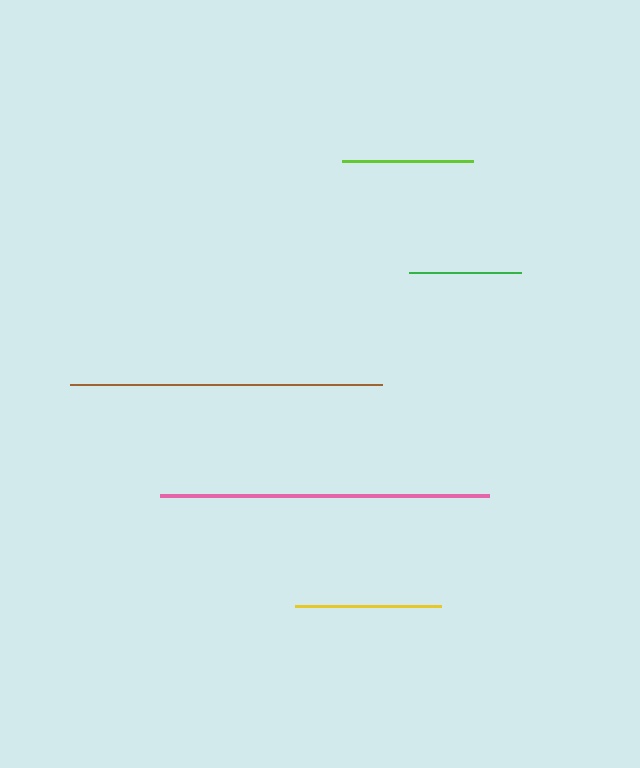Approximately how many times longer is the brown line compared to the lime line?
The brown line is approximately 2.4 times the length of the lime line.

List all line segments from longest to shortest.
From longest to shortest: pink, brown, yellow, lime, green.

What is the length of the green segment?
The green segment is approximately 112 pixels long.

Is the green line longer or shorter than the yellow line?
The yellow line is longer than the green line.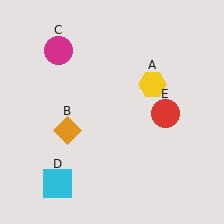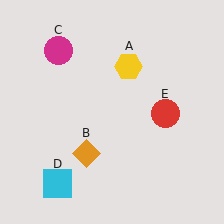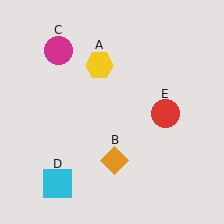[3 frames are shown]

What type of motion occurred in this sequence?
The yellow hexagon (object A), orange diamond (object B) rotated counterclockwise around the center of the scene.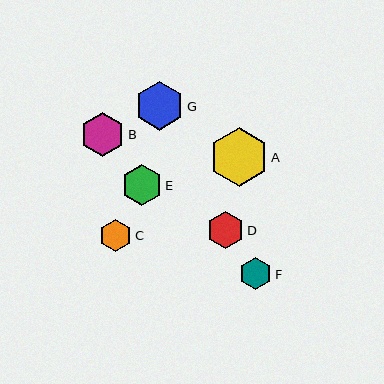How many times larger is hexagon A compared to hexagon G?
Hexagon A is approximately 1.2 times the size of hexagon G.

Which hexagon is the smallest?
Hexagon C is the smallest with a size of approximately 32 pixels.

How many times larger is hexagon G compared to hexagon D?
Hexagon G is approximately 1.3 times the size of hexagon D.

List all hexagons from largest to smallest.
From largest to smallest: A, G, B, E, D, F, C.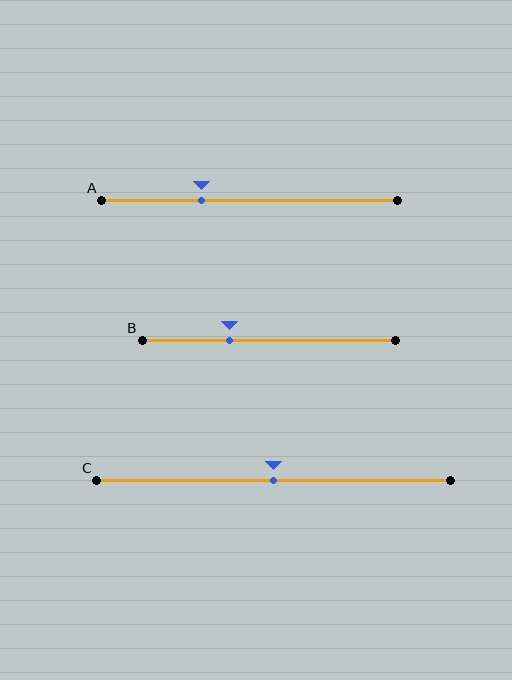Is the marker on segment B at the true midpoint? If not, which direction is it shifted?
No, the marker on segment B is shifted to the left by about 16% of the segment length.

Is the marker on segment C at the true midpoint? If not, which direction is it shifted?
Yes, the marker on segment C is at the true midpoint.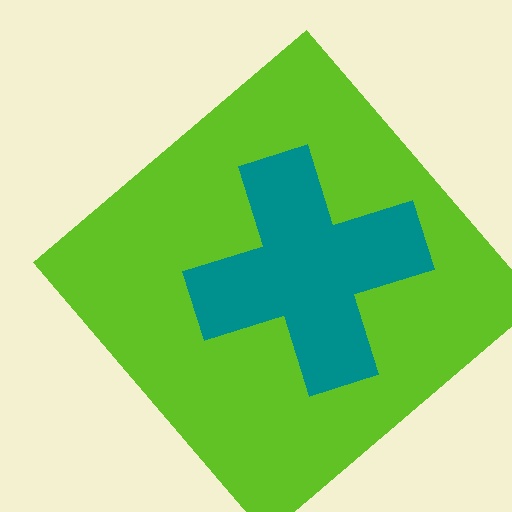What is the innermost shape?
The teal cross.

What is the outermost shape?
The lime diamond.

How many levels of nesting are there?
2.